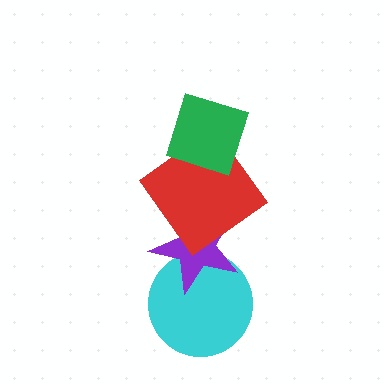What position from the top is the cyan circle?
The cyan circle is 4th from the top.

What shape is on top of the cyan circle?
The purple star is on top of the cyan circle.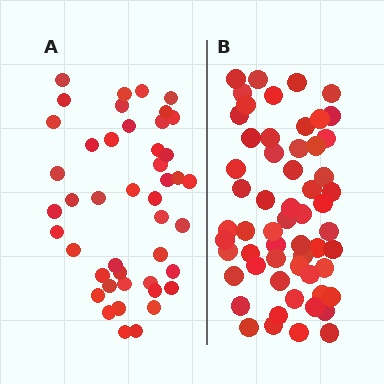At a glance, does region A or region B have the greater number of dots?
Region B (the right region) has more dots.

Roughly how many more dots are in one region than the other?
Region B has approximately 15 more dots than region A.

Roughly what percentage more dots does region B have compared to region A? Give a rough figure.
About 30% more.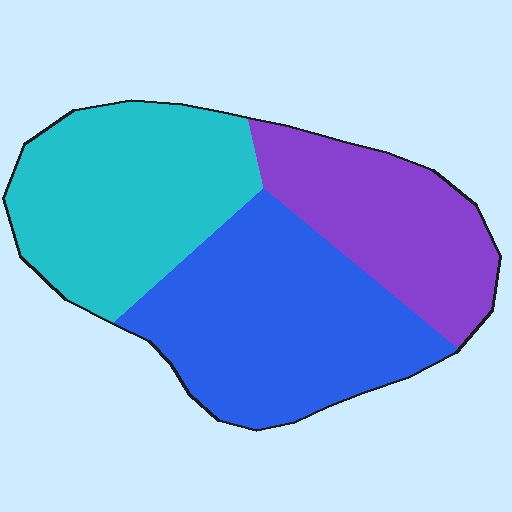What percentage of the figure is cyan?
Cyan covers roughly 35% of the figure.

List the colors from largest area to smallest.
From largest to smallest: blue, cyan, purple.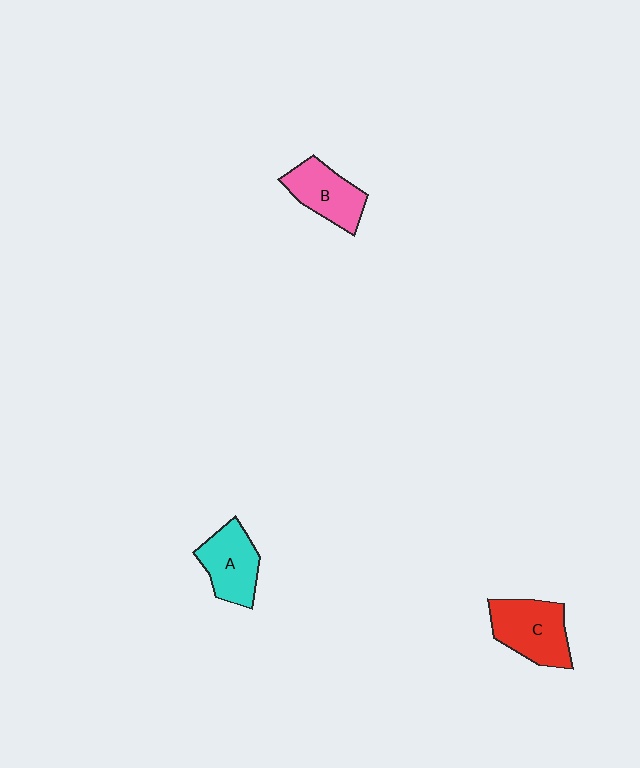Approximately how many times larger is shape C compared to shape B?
Approximately 1.2 times.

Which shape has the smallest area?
Shape B (pink).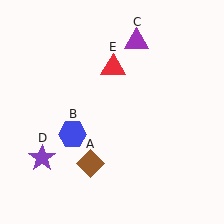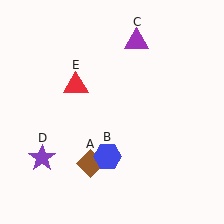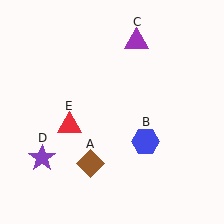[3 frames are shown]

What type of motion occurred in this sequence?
The blue hexagon (object B), red triangle (object E) rotated counterclockwise around the center of the scene.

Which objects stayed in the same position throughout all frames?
Brown diamond (object A) and purple triangle (object C) and purple star (object D) remained stationary.